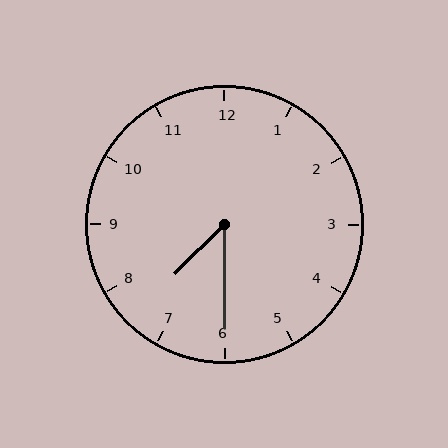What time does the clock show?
7:30.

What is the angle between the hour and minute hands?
Approximately 45 degrees.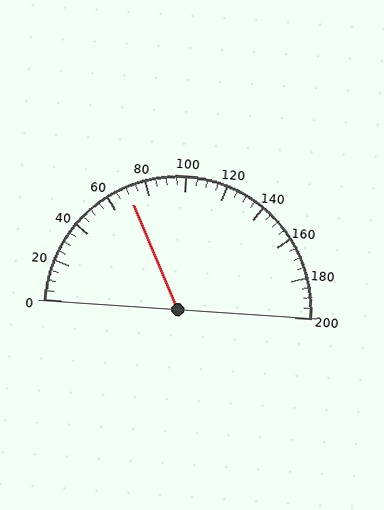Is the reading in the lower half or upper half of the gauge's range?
The reading is in the lower half of the range (0 to 200).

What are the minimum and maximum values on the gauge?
The gauge ranges from 0 to 200.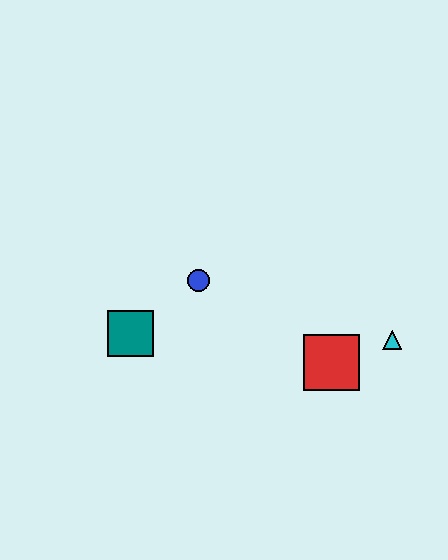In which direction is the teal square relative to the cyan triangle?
The teal square is to the left of the cyan triangle.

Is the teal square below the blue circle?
Yes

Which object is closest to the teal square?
The blue circle is closest to the teal square.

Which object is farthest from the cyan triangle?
The teal square is farthest from the cyan triangle.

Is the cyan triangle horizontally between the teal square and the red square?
No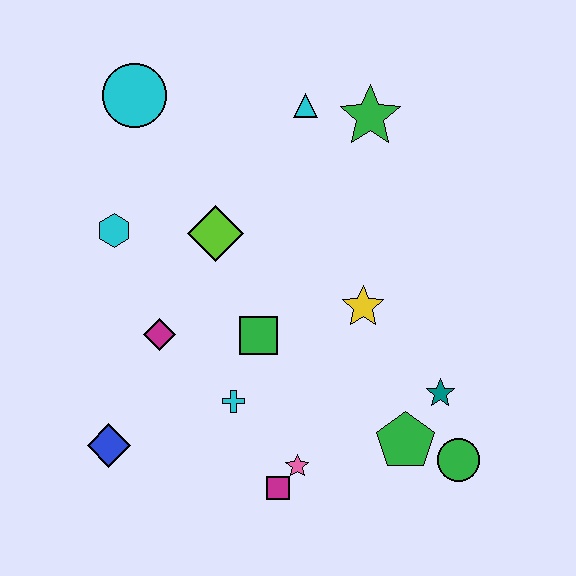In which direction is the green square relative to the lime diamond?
The green square is below the lime diamond.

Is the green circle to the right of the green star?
Yes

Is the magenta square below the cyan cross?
Yes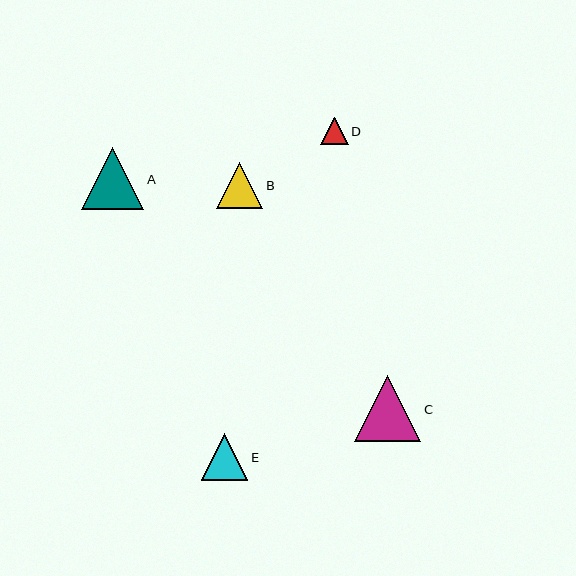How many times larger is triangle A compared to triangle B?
Triangle A is approximately 1.3 times the size of triangle B.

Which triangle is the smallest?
Triangle D is the smallest with a size of approximately 27 pixels.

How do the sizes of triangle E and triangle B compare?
Triangle E and triangle B are approximately the same size.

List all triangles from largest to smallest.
From largest to smallest: C, A, E, B, D.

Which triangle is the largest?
Triangle C is the largest with a size of approximately 67 pixels.